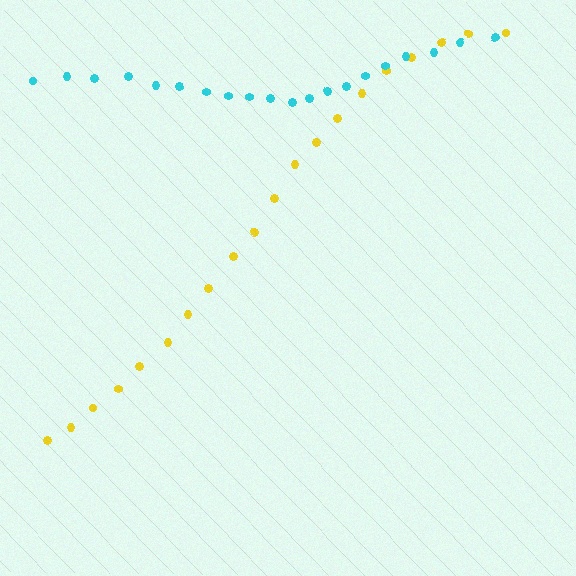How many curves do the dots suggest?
There are 2 distinct paths.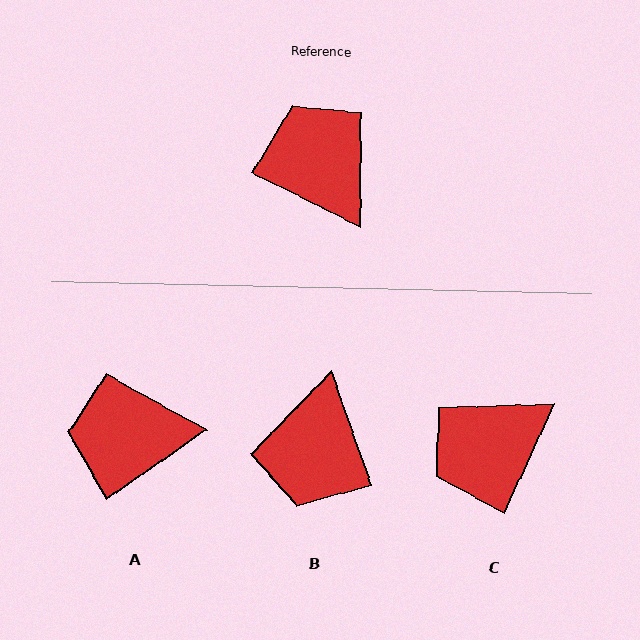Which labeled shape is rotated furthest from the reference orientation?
B, about 137 degrees away.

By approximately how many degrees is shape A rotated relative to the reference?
Approximately 61 degrees counter-clockwise.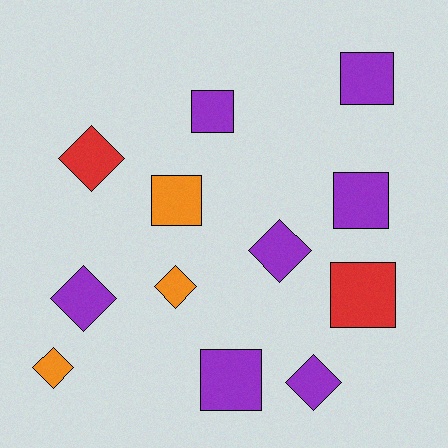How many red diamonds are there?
There is 1 red diamond.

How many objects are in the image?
There are 12 objects.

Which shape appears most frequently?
Diamond, with 6 objects.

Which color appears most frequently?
Purple, with 7 objects.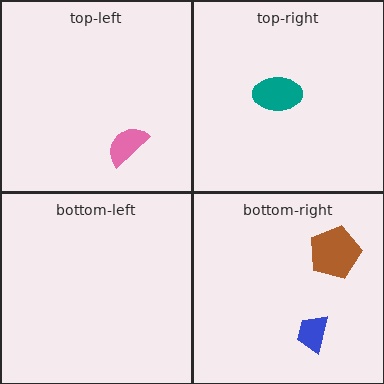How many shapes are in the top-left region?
1.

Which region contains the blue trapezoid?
The bottom-right region.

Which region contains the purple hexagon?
The bottom-right region.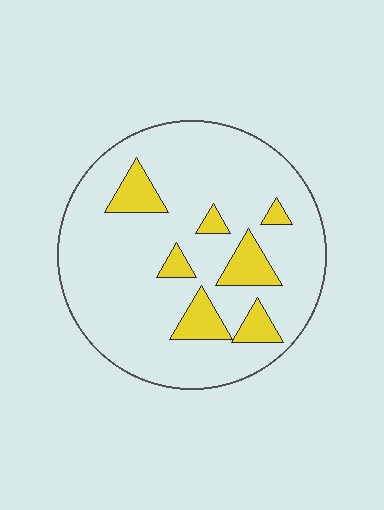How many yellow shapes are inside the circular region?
7.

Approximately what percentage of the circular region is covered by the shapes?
Approximately 15%.